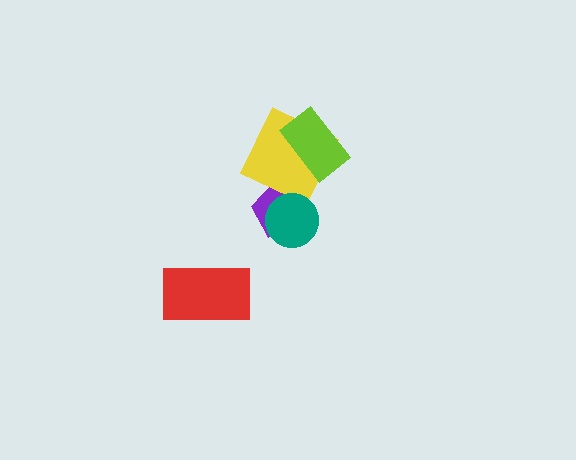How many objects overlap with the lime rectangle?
1 object overlaps with the lime rectangle.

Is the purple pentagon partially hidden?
Yes, it is partially covered by another shape.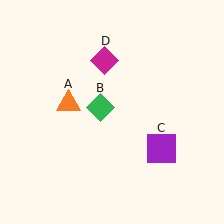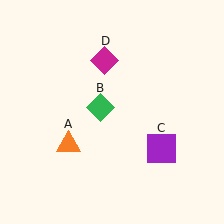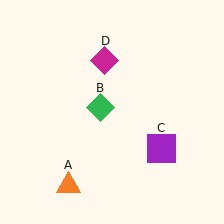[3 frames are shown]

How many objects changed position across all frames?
1 object changed position: orange triangle (object A).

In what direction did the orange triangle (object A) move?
The orange triangle (object A) moved down.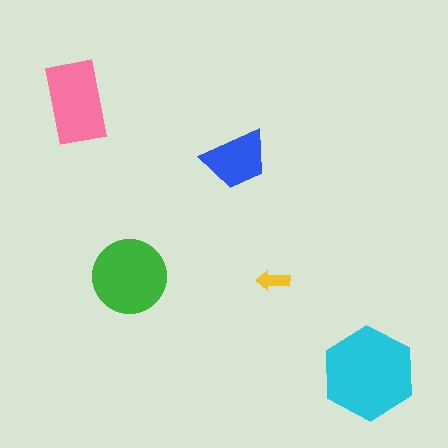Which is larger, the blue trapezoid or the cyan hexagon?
The cyan hexagon.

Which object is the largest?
The cyan hexagon.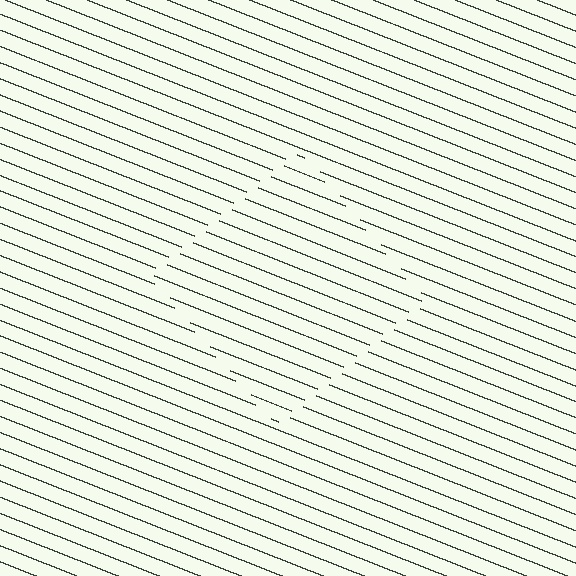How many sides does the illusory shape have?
4 sides — the line-ends trace a square.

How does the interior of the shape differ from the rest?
The interior of the shape contains the same grating, shifted by half a period — the contour is defined by the phase discontinuity where line-ends from the inner and outer gratings abut.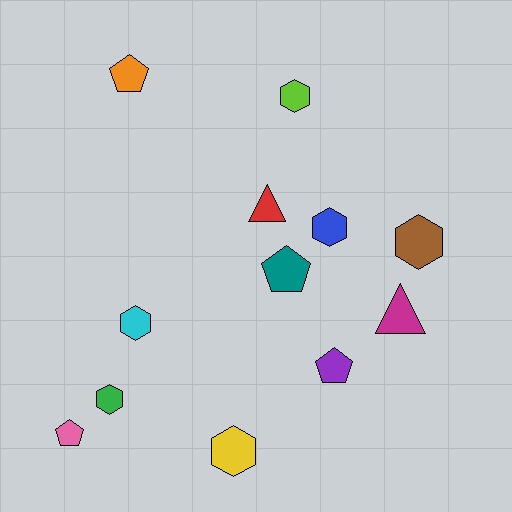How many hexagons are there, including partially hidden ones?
There are 6 hexagons.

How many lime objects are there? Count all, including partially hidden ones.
There is 1 lime object.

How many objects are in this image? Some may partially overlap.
There are 12 objects.